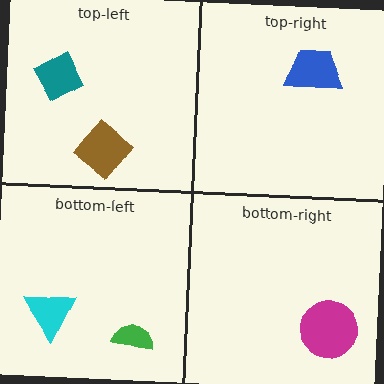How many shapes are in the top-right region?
1.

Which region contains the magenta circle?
The bottom-right region.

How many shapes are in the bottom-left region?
2.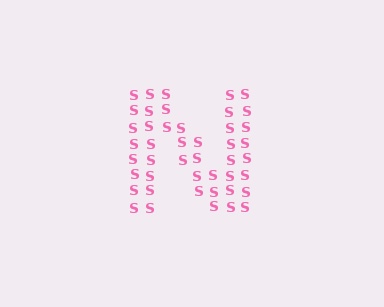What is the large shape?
The large shape is the letter N.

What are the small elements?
The small elements are letter S's.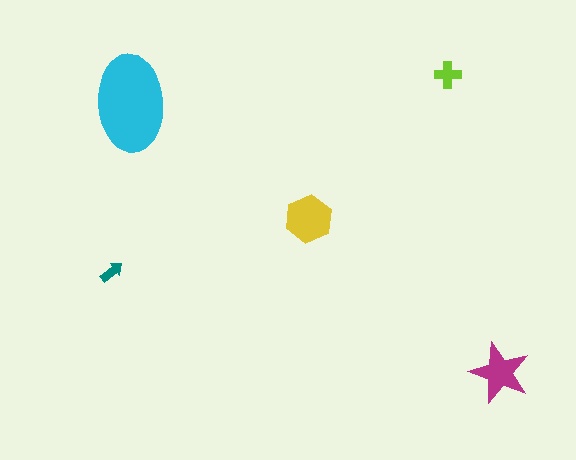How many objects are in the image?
There are 5 objects in the image.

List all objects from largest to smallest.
The cyan ellipse, the yellow hexagon, the magenta star, the lime cross, the teal arrow.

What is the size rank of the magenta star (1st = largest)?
3rd.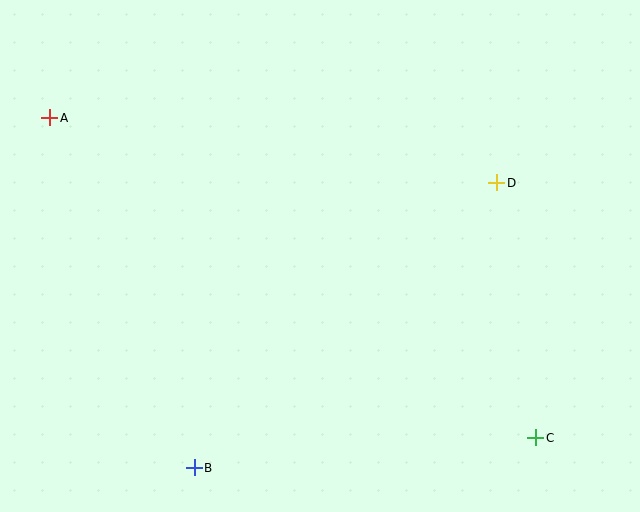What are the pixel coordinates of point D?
Point D is at (497, 183).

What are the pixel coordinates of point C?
Point C is at (536, 438).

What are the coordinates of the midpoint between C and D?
The midpoint between C and D is at (516, 310).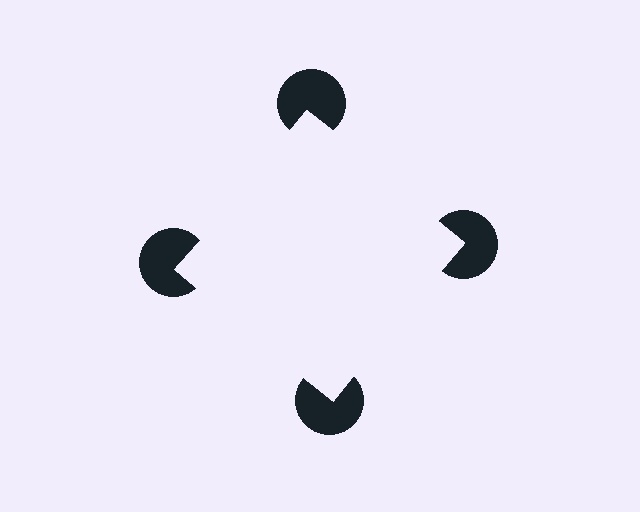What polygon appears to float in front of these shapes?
An illusory square — its edges are inferred from the aligned wedge cuts in the pac-man discs, not physically drawn.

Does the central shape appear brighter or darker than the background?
It typically appears slightly brighter than the background, even though no actual brightness change is drawn.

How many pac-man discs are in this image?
There are 4 — one at each vertex of the illusory square.